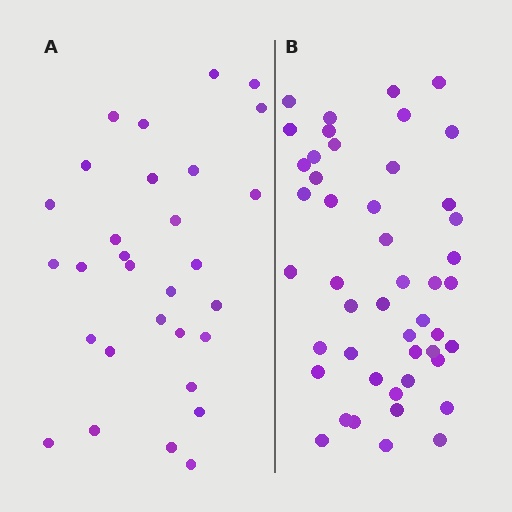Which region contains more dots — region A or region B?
Region B (the right region) has more dots.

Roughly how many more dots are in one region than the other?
Region B has approximately 15 more dots than region A.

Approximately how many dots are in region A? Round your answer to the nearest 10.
About 30 dots.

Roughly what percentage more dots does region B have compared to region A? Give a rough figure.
About 55% more.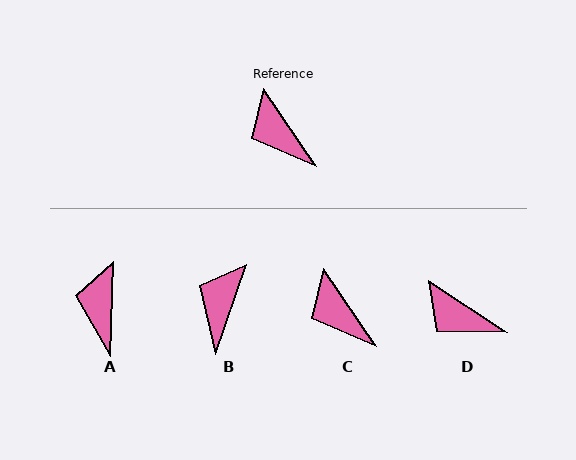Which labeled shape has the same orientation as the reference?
C.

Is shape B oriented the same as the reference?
No, it is off by about 53 degrees.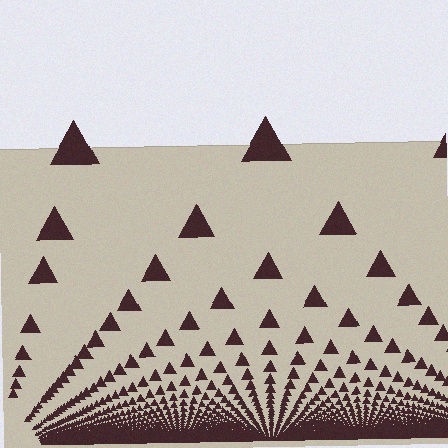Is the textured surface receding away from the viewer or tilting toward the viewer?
The surface appears to tilt toward the viewer. Texture elements get larger and sparser toward the top.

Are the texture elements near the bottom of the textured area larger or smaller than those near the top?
Smaller. The gradient is inverted — elements near the bottom are smaller and denser.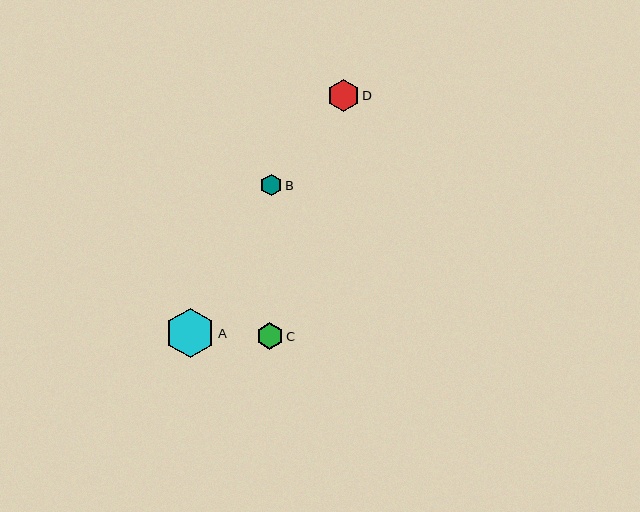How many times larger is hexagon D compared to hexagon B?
Hexagon D is approximately 1.5 times the size of hexagon B.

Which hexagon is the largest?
Hexagon A is the largest with a size of approximately 49 pixels.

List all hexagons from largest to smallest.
From largest to smallest: A, D, C, B.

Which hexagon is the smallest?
Hexagon B is the smallest with a size of approximately 21 pixels.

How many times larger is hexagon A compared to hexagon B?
Hexagon A is approximately 2.4 times the size of hexagon B.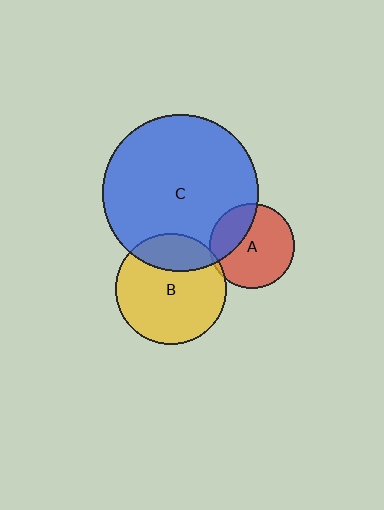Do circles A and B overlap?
Yes.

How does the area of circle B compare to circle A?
Approximately 1.7 times.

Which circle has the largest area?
Circle C (blue).